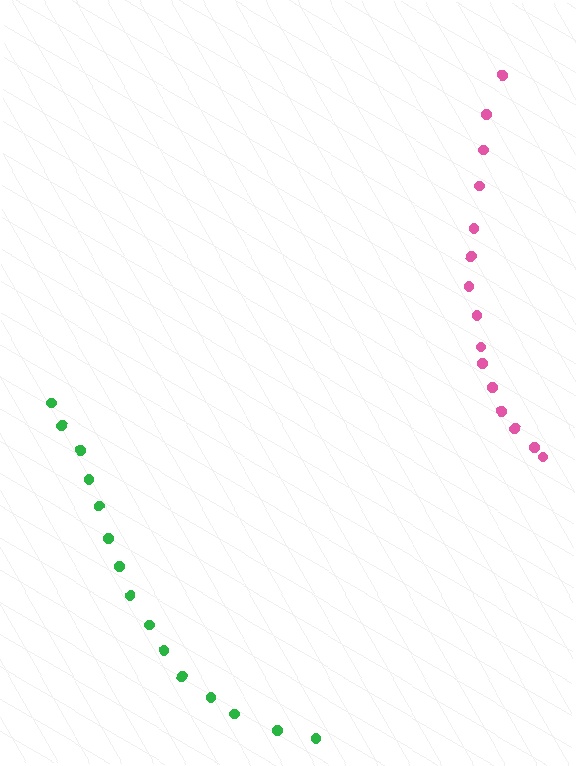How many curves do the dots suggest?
There are 2 distinct paths.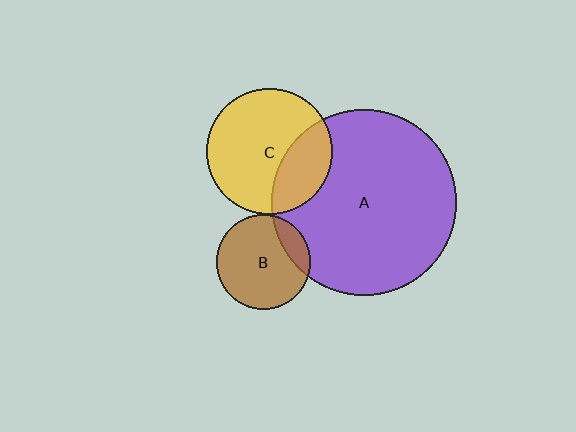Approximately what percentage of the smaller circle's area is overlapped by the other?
Approximately 30%.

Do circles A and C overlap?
Yes.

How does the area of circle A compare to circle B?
Approximately 3.9 times.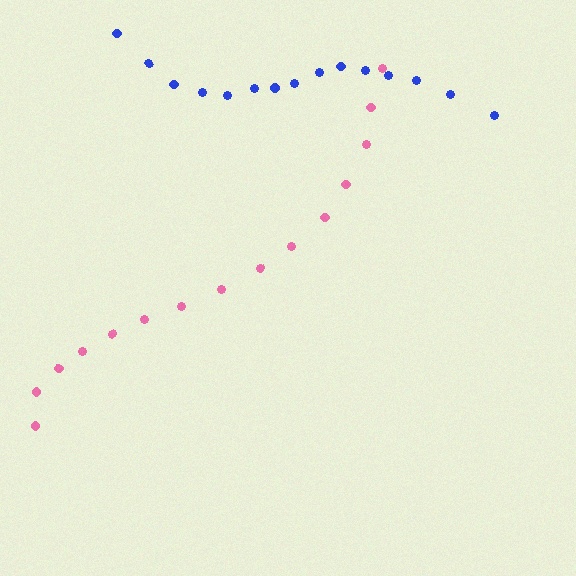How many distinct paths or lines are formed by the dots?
There are 2 distinct paths.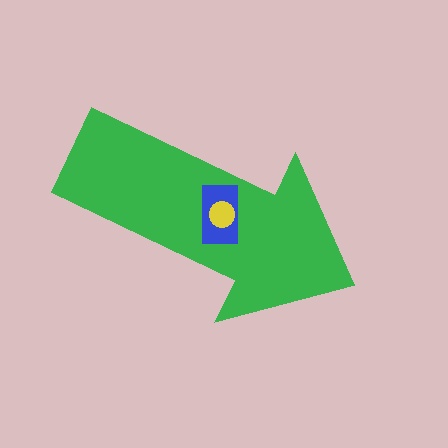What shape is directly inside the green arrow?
The blue rectangle.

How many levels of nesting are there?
3.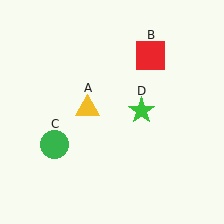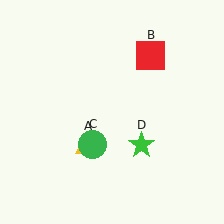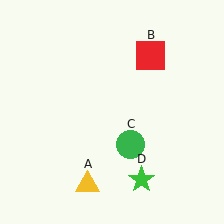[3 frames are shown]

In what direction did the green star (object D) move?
The green star (object D) moved down.